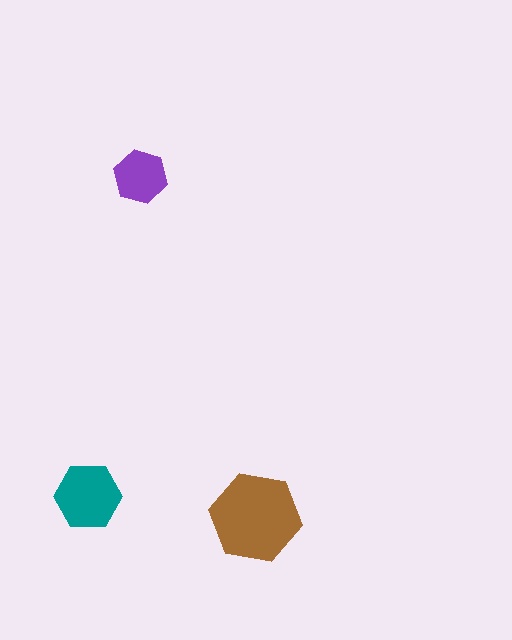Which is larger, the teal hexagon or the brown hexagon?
The brown one.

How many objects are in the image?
There are 3 objects in the image.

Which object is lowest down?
The brown hexagon is bottommost.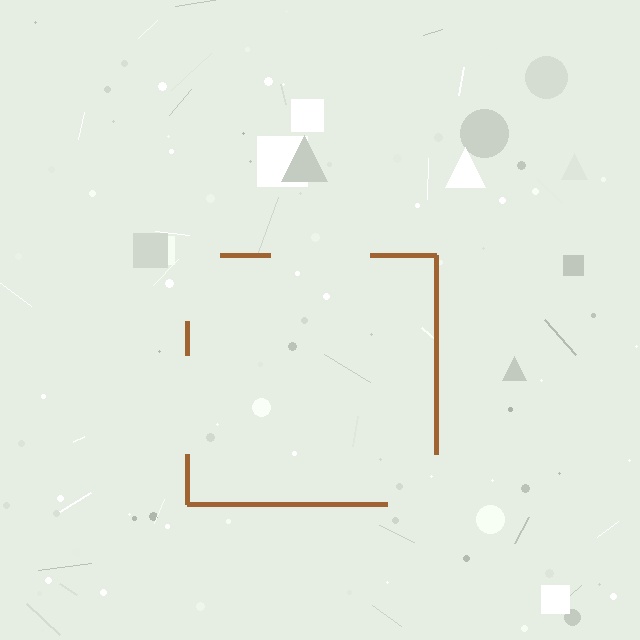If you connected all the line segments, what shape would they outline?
They would outline a square.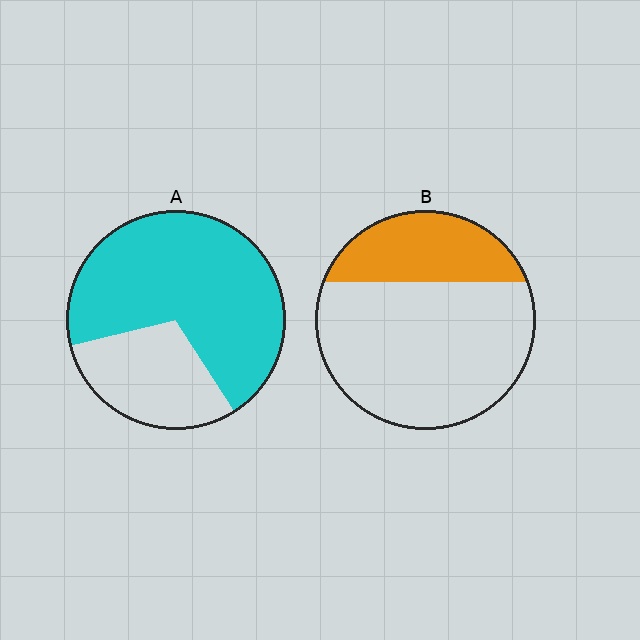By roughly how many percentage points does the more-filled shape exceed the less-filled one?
By roughly 40 percentage points (A over B).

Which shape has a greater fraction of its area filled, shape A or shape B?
Shape A.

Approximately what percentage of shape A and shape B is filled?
A is approximately 70% and B is approximately 30%.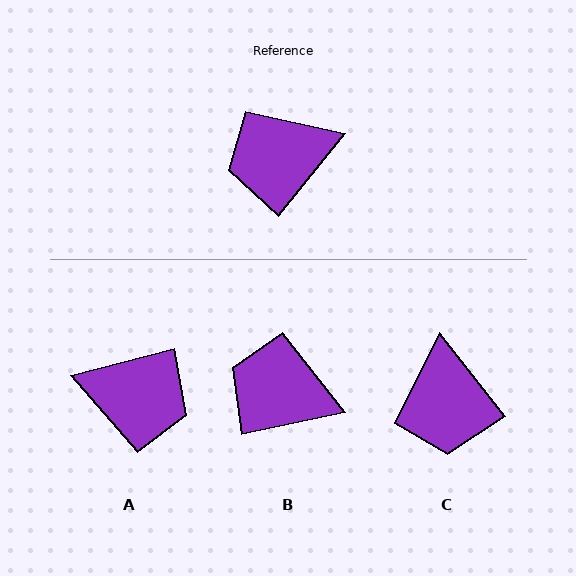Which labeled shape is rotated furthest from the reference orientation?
A, about 143 degrees away.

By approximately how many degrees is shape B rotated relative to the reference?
Approximately 39 degrees clockwise.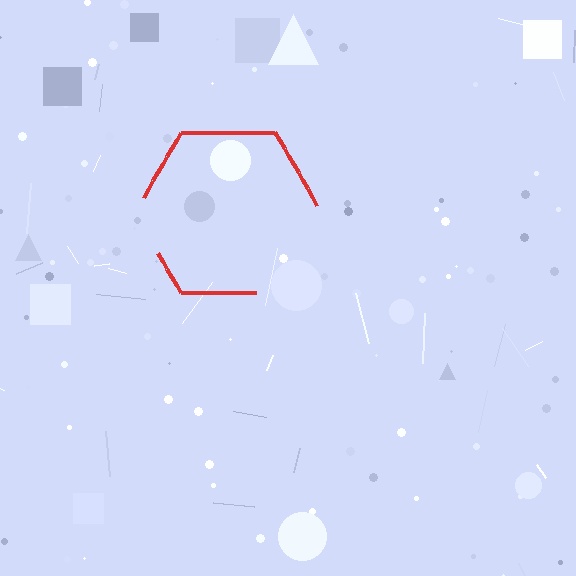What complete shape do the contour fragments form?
The contour fragments form a hexagon.